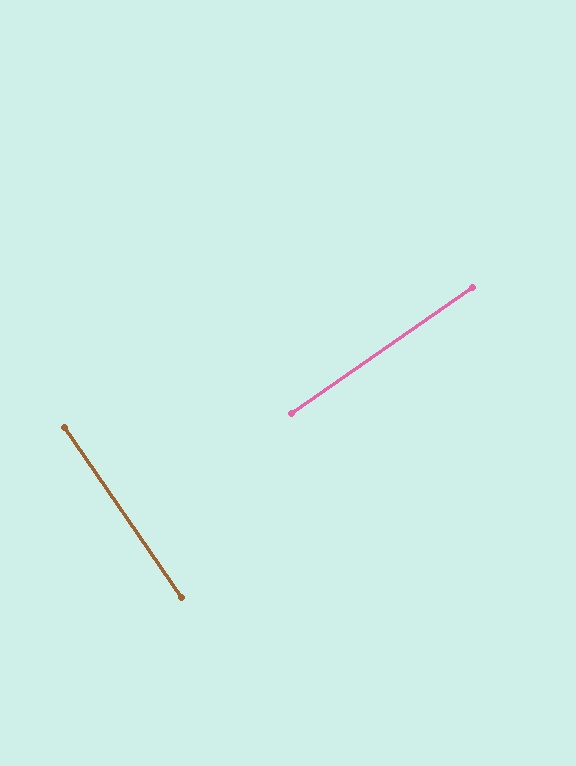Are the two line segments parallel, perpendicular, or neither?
Perpendicular — they meet at approximately 90°.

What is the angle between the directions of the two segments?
Approximately 90 degrees.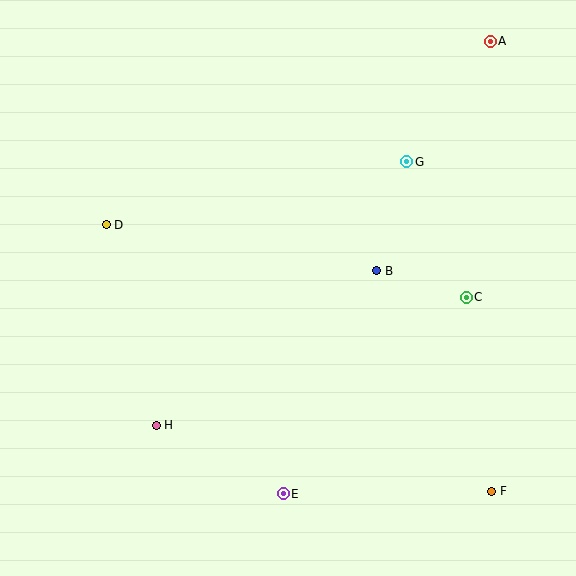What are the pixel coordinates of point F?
Point F is at (492, 491).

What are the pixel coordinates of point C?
Point C is at (466, 297).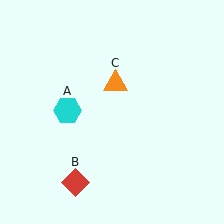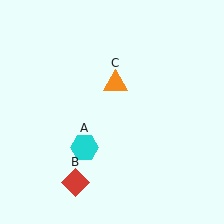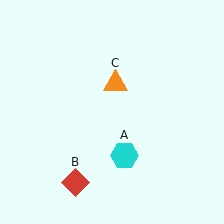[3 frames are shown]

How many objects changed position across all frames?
1 object changed position: cyan hexagon (object A).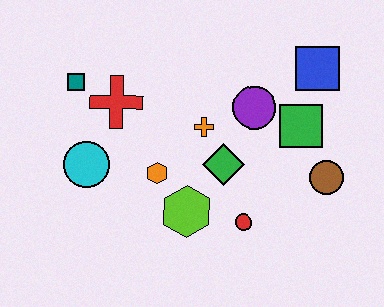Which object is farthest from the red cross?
The brown circle is farthest from the red cross.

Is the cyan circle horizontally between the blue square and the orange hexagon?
No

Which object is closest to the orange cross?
The green diamond is closest to the orange cross.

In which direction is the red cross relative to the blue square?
The red cross is to the left of the blue square.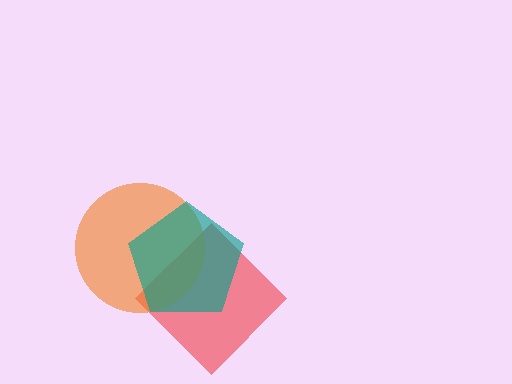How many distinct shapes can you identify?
There are 3 distinct shapes: a red diamond, an orange circle, a teal pentagon.